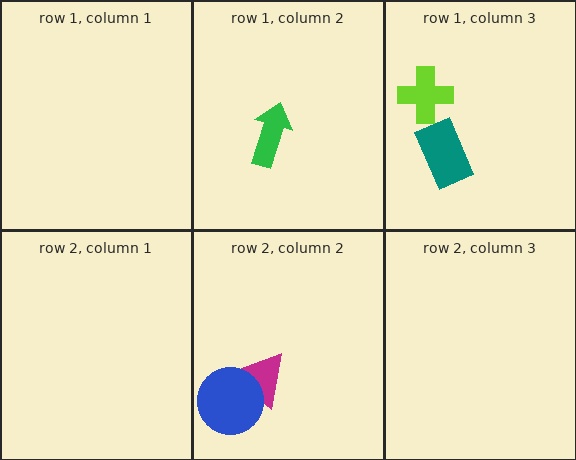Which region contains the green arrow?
The row 1, column 2 region.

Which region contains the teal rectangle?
The row 1, column 3 region.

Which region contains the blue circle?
The row 2, column 2 region.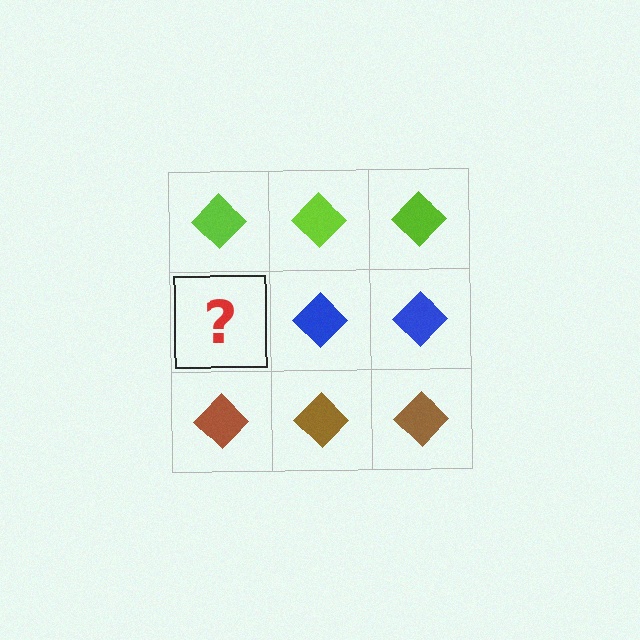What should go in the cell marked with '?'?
The missing cell should contain a blue diamond.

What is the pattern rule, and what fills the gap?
The rule is that each row has a consistent color. The gap should be filled with a blue diamond.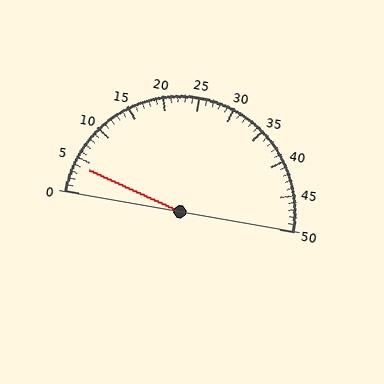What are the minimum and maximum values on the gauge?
The gauge ranges from 0 to 50.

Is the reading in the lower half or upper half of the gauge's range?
The reading is in the lower half of the range (0 to 50).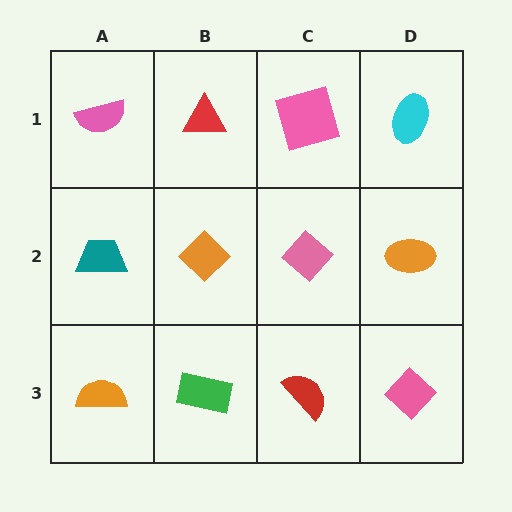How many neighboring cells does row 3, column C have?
3.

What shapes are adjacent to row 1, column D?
An orange ellipse (row 2, column D), a pink square (row 1, column C).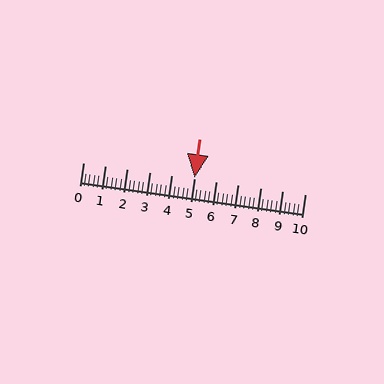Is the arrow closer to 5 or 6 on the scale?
The arrow is closer to 5.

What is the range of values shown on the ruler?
The ruler shows values from 0 to 10.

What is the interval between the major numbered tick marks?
The major tick marks are spaced 1 units apart.